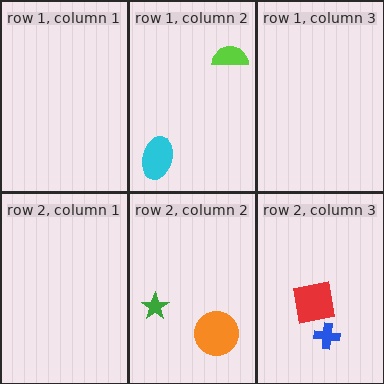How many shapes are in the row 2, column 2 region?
2.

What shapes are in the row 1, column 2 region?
The lime semicircle, the cyan ellipse.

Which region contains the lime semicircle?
The row 1, column 2 region.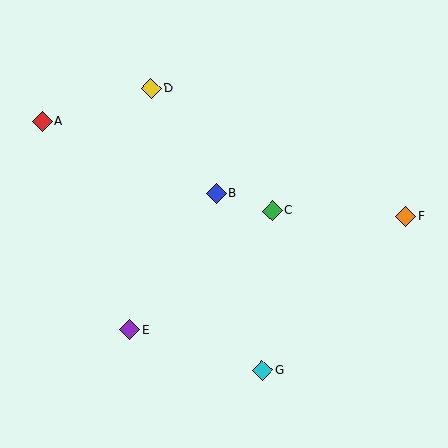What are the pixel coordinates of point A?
Point A is at (42, 121).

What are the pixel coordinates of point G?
Point G is at (262, 370).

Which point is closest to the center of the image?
Point B at (216, 193) is closest to the center.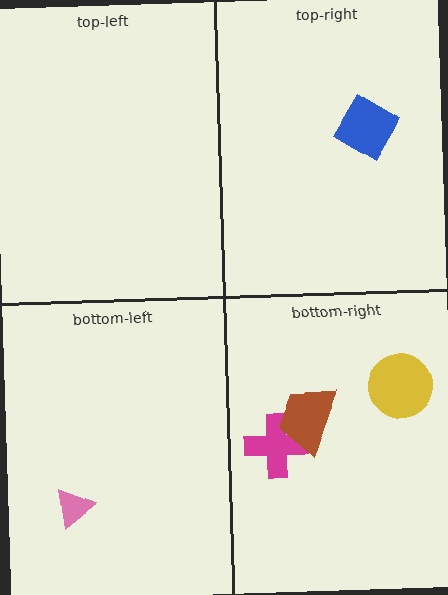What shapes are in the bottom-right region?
The yellow circle, the magenta cross, the brown trapezoid.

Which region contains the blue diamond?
The top-right region.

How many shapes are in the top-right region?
1.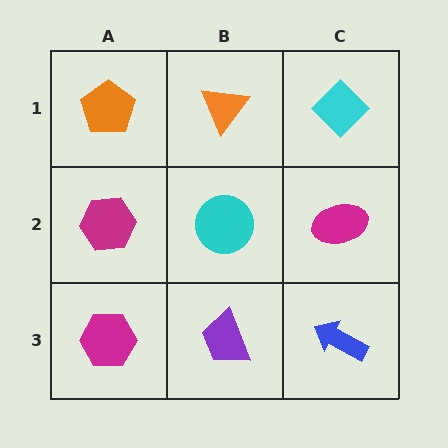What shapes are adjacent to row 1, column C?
A magenta ellipse (row 2, column C), an orange triangle (row 1, column B).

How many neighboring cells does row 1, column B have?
3.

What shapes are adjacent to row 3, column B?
A cyan circle (row 2, column B), a magenta hexagon (row 3, column A), a blue arrow (row 3, column C).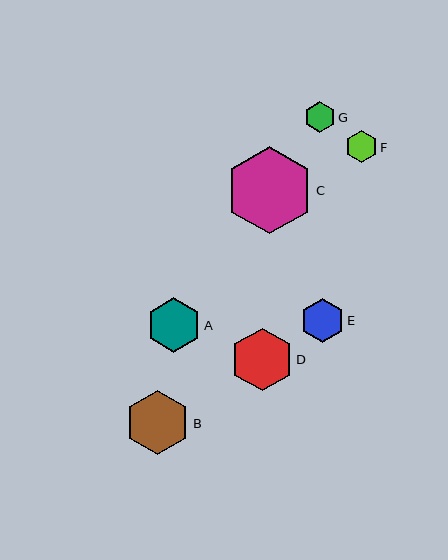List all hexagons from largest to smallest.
From largest to smallest: C, B, D, A, E, F, G.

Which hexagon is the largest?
Hexagon C is the largest with a size of approximately 87 pixels.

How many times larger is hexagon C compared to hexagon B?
Hexagon C is approximately 1.4 times the size of hexagon B.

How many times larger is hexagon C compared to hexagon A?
Hexagon C is approximately 1.6 times the size of hexagon A.